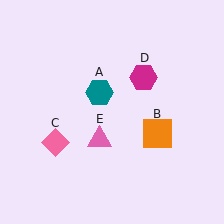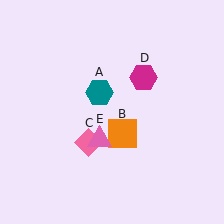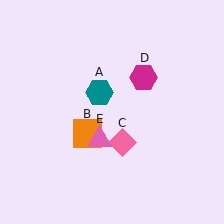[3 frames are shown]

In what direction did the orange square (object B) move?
The orange square (object B) moved left.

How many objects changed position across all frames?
2 objects changed position: orange square (object B), pink diamond (object C).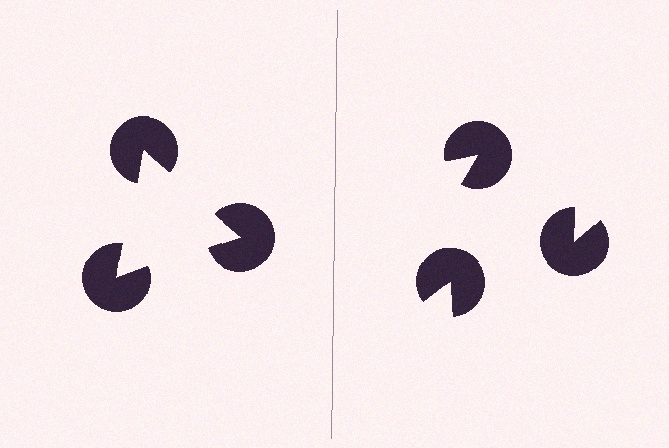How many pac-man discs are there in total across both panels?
6 — 3 on each side.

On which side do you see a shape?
An illusory triangle appears on the left side. On the right side the wedge cuts are rotated, so no coherent shape forms.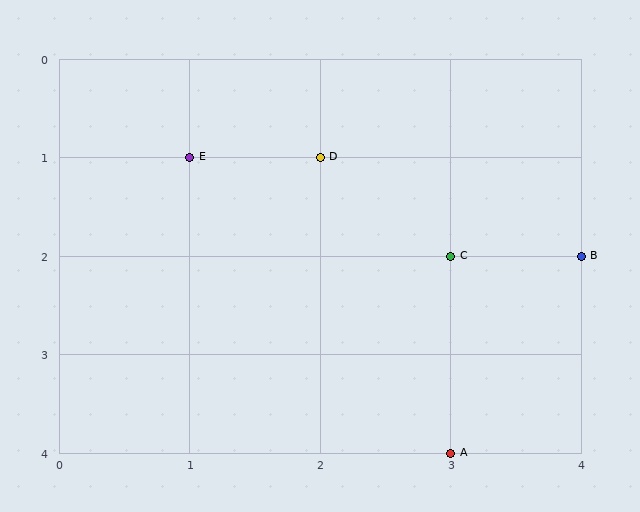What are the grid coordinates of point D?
Point D is at grid coordinates (2, 1).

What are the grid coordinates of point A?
Point A is at grid coordinates (3, 4).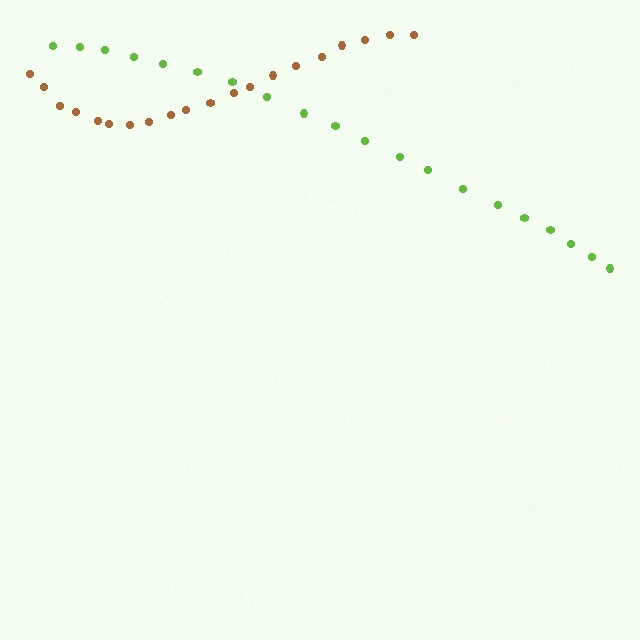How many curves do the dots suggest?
There are 2 distinct paths.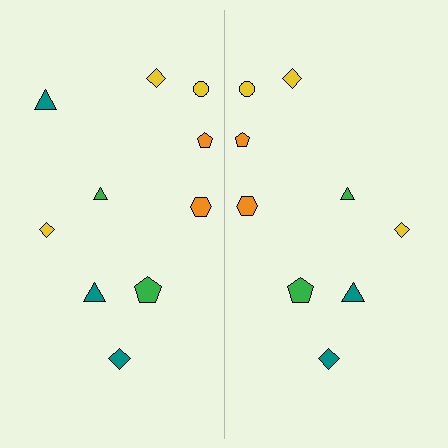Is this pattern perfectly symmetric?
No, the pattern is not perfectly symmetric. A teal triangle is missing from the right side.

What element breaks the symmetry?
A teal triangle is missing from the right side.